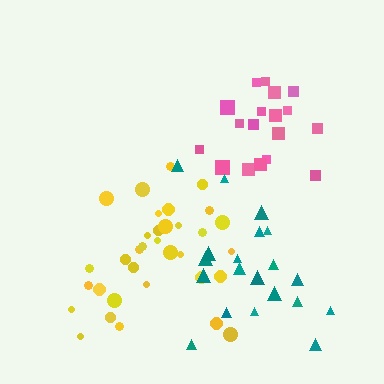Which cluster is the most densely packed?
Pink.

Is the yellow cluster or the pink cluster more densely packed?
Pink.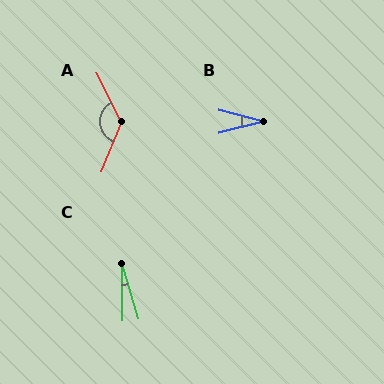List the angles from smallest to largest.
C (16°), B (29°), A (131°).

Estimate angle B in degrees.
Approximately 29 degrees.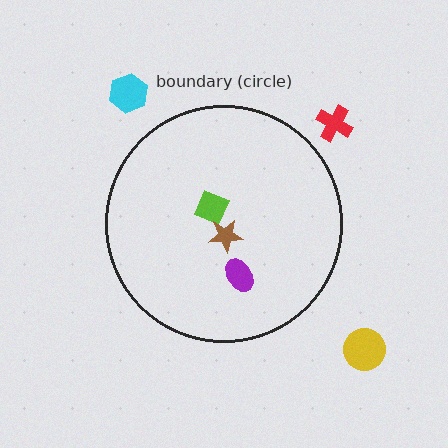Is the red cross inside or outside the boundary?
Outside.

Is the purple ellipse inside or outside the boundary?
Inside.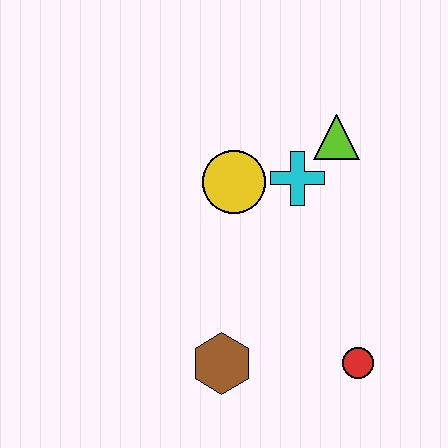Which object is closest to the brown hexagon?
The red circle is closest to the brown hexagon.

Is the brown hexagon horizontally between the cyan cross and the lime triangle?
No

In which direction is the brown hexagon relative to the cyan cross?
The brown hexagon is below the cyan cross.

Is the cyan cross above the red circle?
Yes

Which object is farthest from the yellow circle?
The red circle is farthest from the yellow circle.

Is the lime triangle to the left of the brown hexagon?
No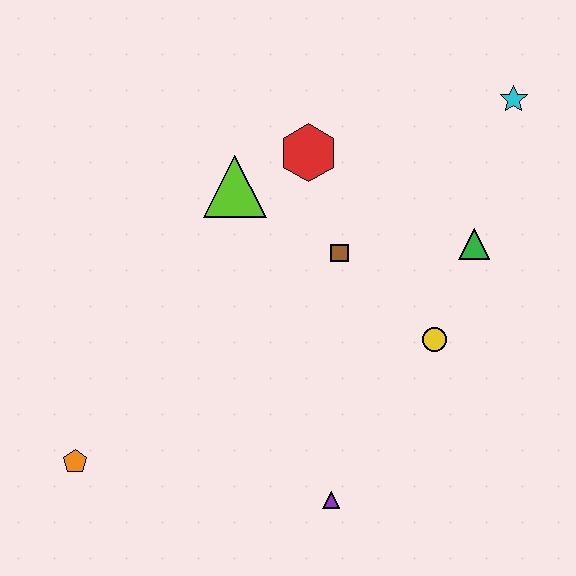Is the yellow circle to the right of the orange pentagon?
Yes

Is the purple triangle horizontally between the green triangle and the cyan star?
No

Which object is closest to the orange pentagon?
The purple triangle is closest to the orange pentagon.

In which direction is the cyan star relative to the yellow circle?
The cyan star is above the yellow circle.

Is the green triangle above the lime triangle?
No